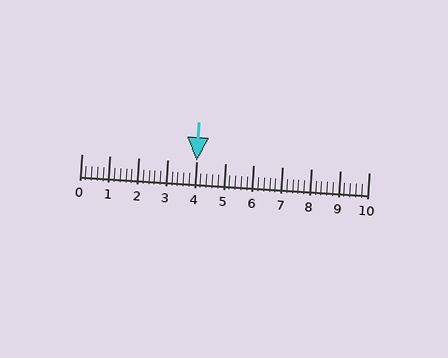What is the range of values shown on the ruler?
The ruler shows values from 0 to 10.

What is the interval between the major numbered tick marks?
The major tick marks are spaced 1 units apart.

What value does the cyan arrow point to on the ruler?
The cyan arrow points to approximately 4.0.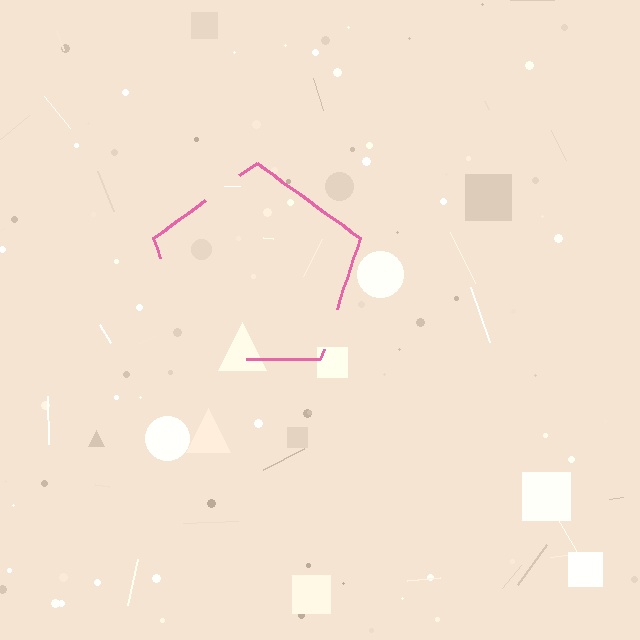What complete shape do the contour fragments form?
The contour fragments form a pentagon.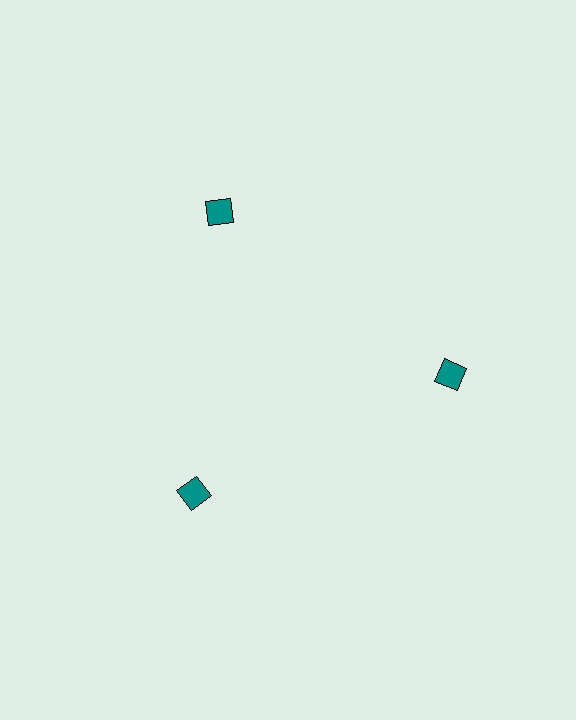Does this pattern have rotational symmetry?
Yes, this pattern has 3-fold rotational symmetry. It looks the same after rotating 120 degrees around the center.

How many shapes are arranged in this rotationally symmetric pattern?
There are 3 shapes, arranged in 3 groups of 1.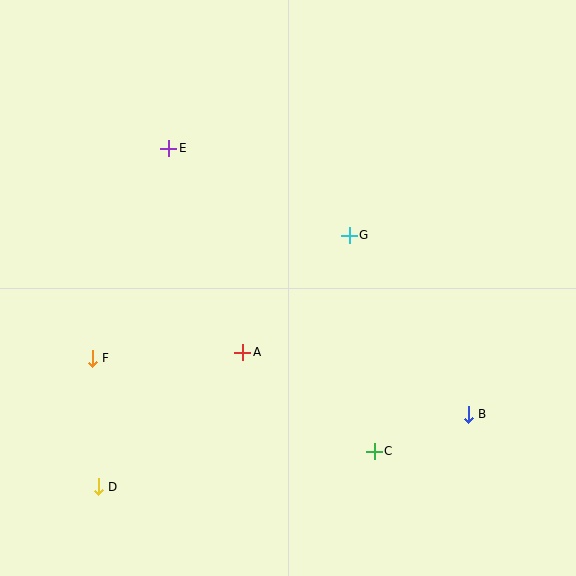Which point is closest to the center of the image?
Point A at (243, 352) is closest to the center.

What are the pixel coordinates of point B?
Point B is at (468, 414).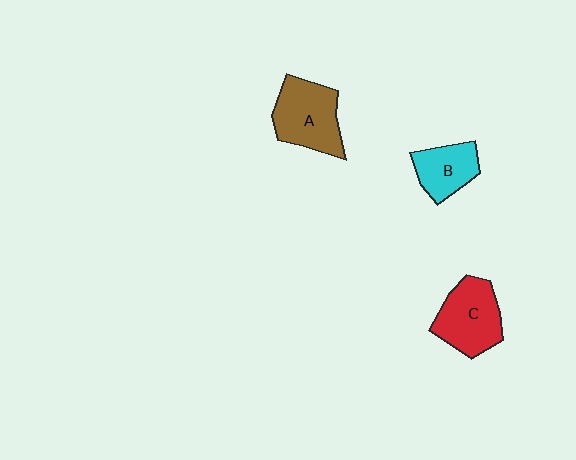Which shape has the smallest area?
Shape B (cyan).